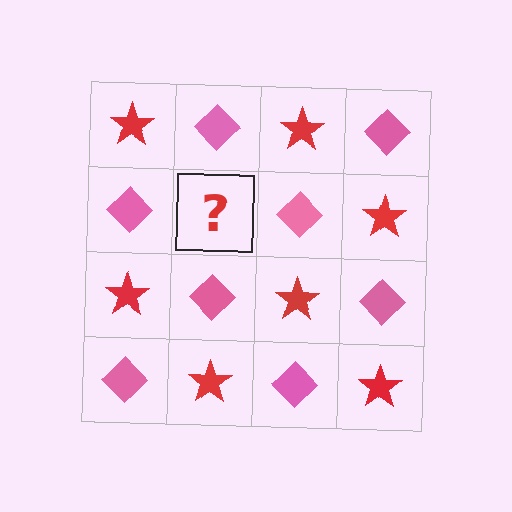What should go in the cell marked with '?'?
The missing cell should contain a red star.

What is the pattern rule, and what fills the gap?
The rule is that it alternates red star and pink diamond in a checkerboard pattern. The gap should be filled with a red star.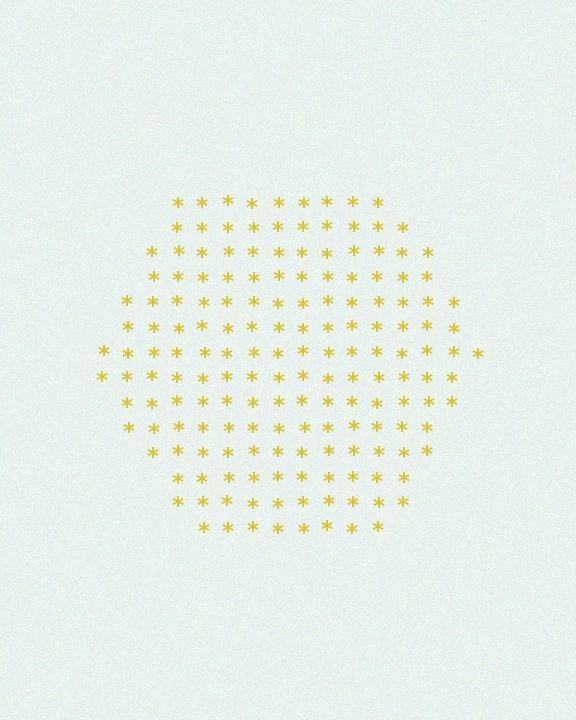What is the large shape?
The large shape is a hexagon.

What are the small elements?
The small elements are asterisks.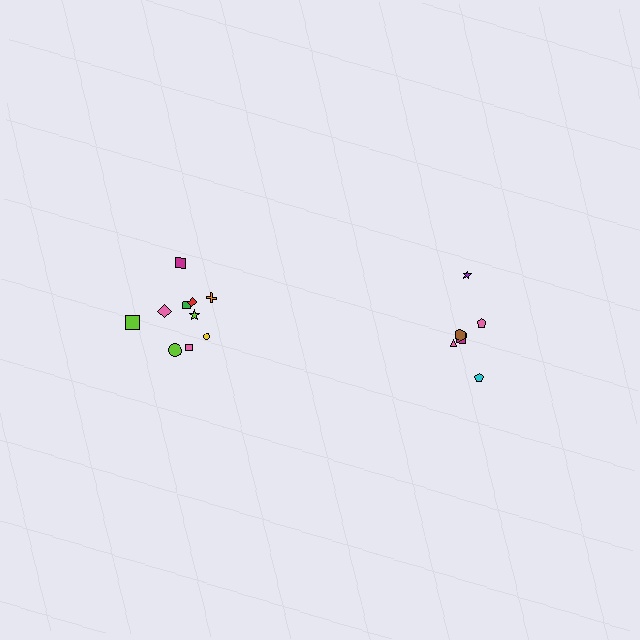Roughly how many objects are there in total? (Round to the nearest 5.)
Roughly 15 objects in total.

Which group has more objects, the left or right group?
The left group.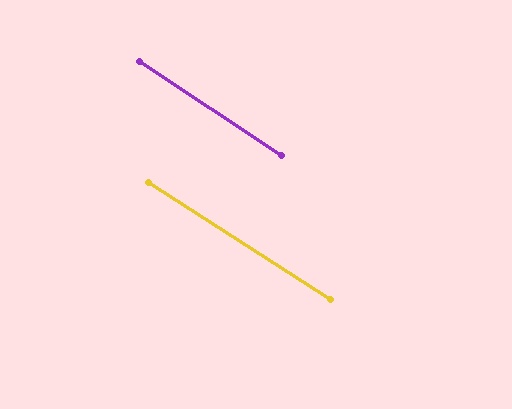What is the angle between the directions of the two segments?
Approximately 1 degree.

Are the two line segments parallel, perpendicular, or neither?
Parallel — their directions differ by only 1.0°.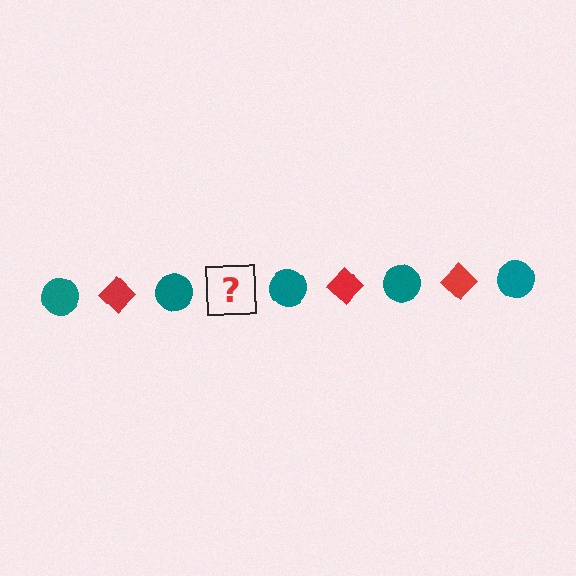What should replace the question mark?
The question mark should be replaced with a red diamond.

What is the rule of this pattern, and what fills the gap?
The rule is that the pattern alternates between teal circle and red diamond. The gap should be filled with a red diamond.